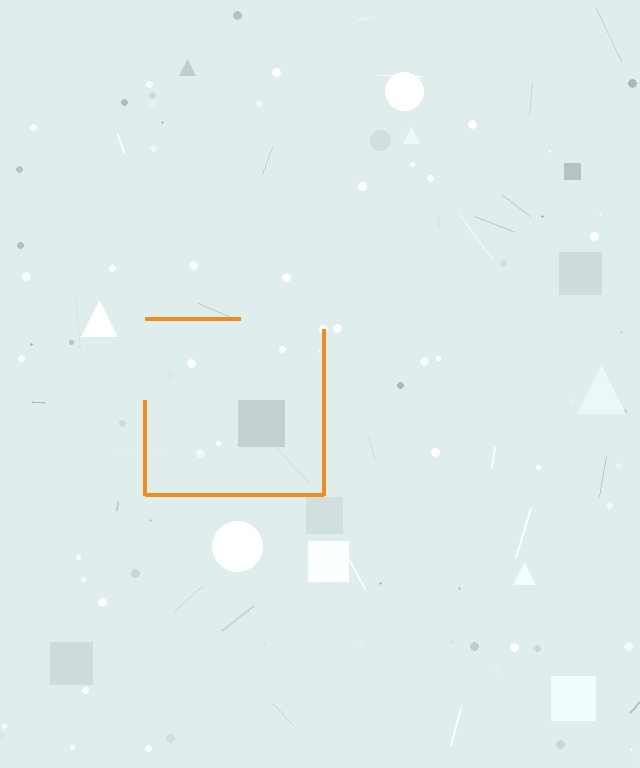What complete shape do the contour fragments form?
The contour fragments form a square.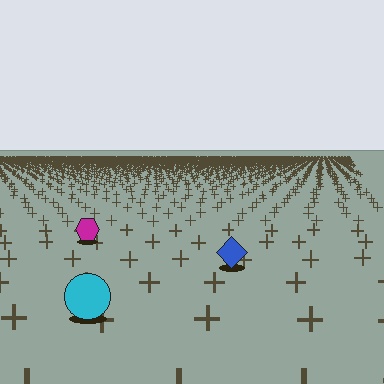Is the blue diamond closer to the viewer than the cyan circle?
No. The cyan circle is closer — you can tell from the texture gradient: the ground texture is coarser near it.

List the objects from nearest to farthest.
From nearest to farthest: the cyan circle, the blue diamond, the magenta hexagon.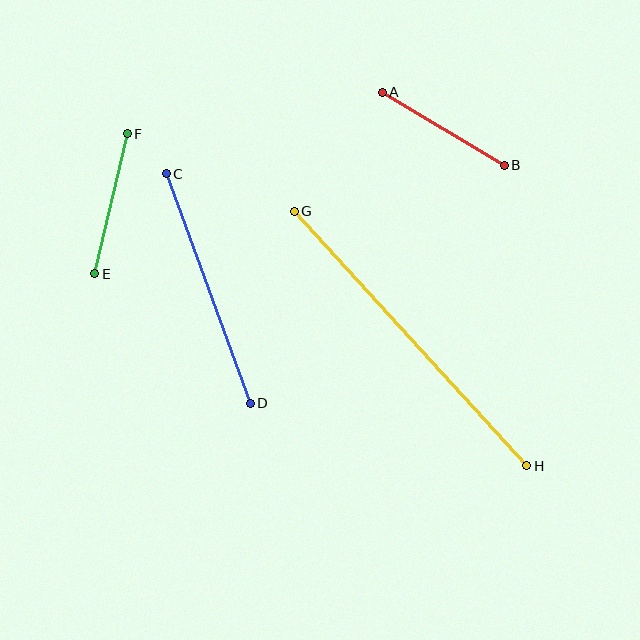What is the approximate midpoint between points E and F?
The midpoint is at approximately (111, 204) pixels.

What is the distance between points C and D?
The distance is approximately 244 pixels.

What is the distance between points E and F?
The distance is approximately 144 pixels.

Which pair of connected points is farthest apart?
Points G and H are farthest apart.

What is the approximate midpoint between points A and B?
The midpoint is at approximately (443, 129) pixels.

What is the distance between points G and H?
The distance is approximately 345 pixels.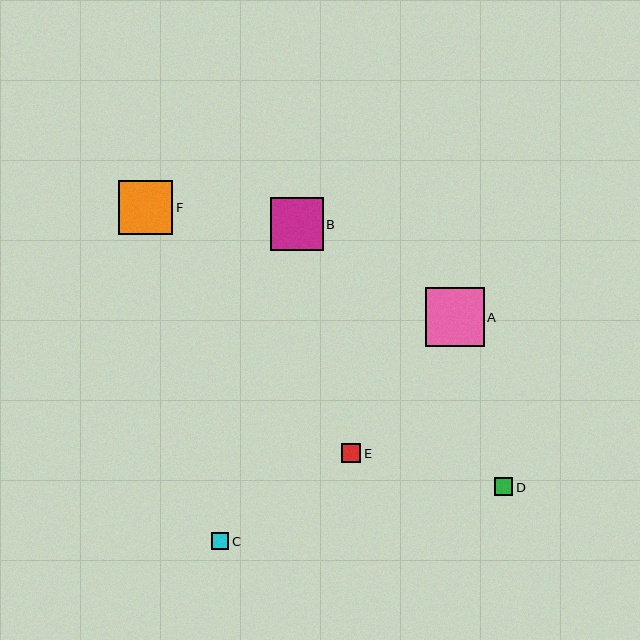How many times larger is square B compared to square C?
Square B is approximately 3.1 times the size of square C.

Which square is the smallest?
Square C is the smallest with a size of approximately 17 pixels.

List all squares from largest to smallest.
From largest to smallest: A, F, B, E, D, C.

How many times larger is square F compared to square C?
Square F is approximately 3.2 times the size of square C.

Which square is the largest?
Square A is the largest with a size of approximately 59 pixels.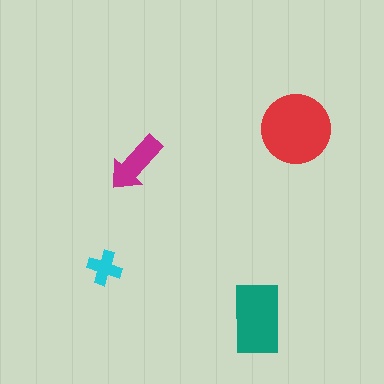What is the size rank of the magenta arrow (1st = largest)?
3rd.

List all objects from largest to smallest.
The red circle, the teal rectangle, the magenta arrow, the cyan cross.